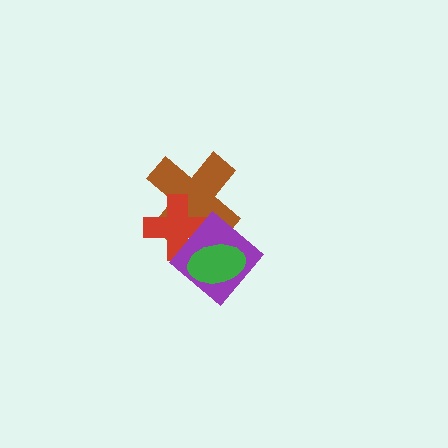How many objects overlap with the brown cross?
3 objects overlap with the brown cross.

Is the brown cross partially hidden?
Yes, it is partially covered by another shape.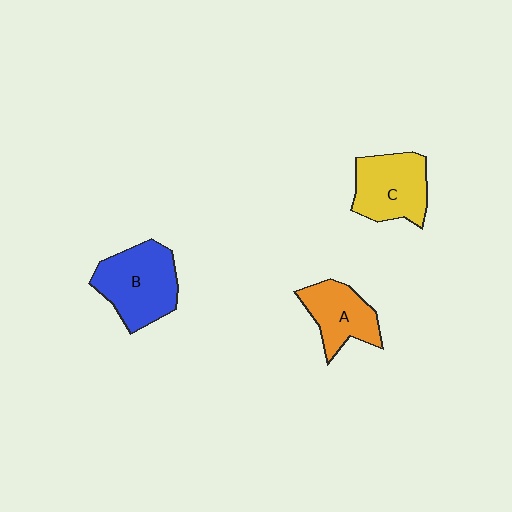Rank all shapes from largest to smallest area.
From largest to smallest: B (blue), C (yellow), A (orange).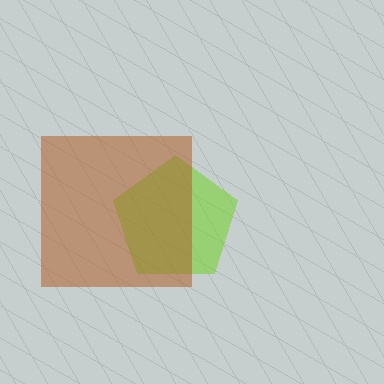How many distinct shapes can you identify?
There are 2 distinct shapes: a lime pentagon, a brown square.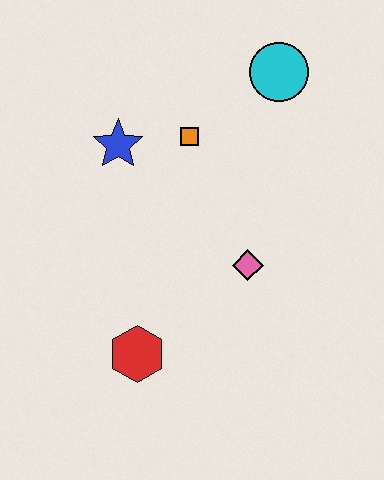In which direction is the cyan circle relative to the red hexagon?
The cyan circle is above the red hexagon.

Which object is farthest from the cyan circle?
The red hexagon is farthest from the cyan circle.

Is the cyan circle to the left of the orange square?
No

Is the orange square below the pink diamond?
No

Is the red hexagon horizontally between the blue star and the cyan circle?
Yes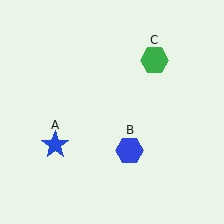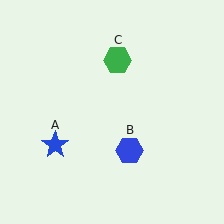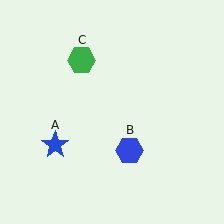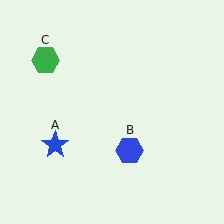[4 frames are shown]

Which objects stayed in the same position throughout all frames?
Blue star (object A) and blue hexagon (object B) remained stationary.